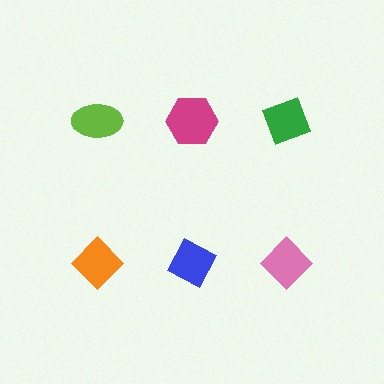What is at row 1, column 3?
A green diamond.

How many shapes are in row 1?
3 shapes.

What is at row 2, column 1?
An orange diamond.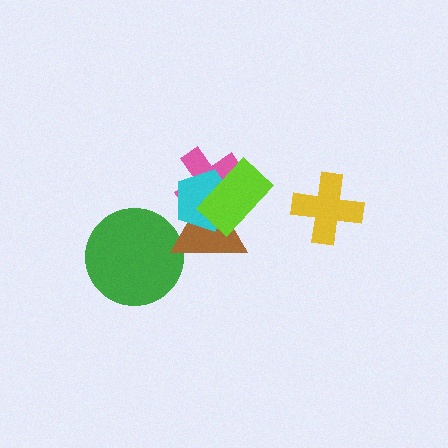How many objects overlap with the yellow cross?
0 objects overlap with the yellow cross.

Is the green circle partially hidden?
Yes, it is partially covered by another shape.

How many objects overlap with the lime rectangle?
3 objects overlap with the lime rectangle.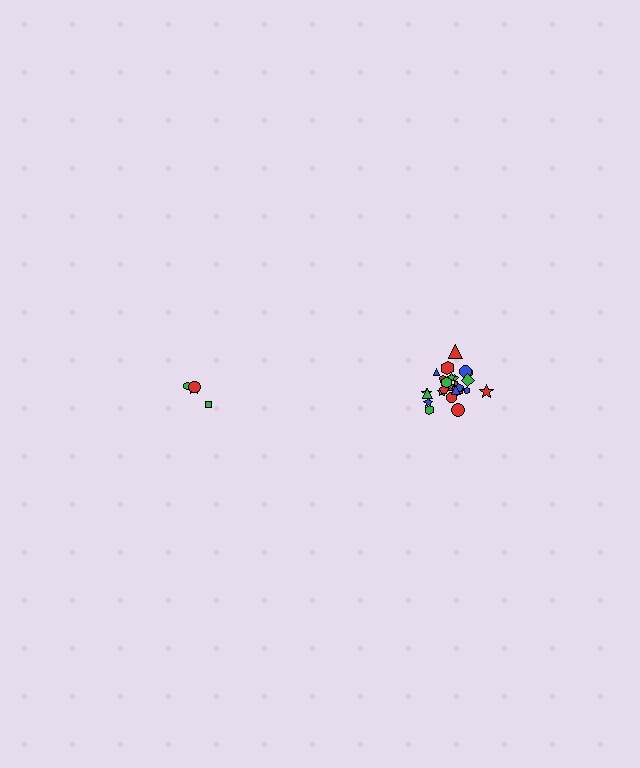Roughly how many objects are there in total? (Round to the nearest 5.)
Roughly 30 objects in total.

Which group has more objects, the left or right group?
The right group.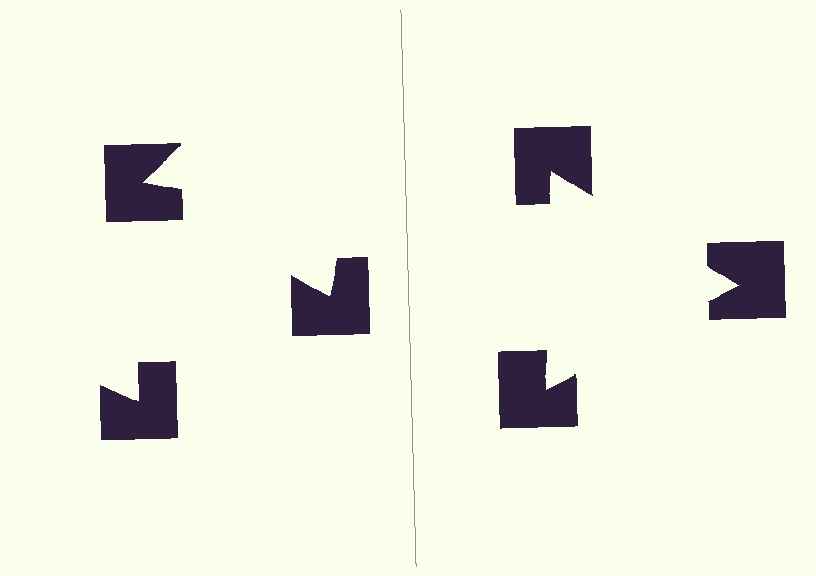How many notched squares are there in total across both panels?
6 — 3 on each side.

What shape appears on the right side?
An illusory triangle.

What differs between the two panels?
The notched squares are positioned identically on both sides; only the wedge orientations differ. On the right they align to a triangle; on the left they are misaligned.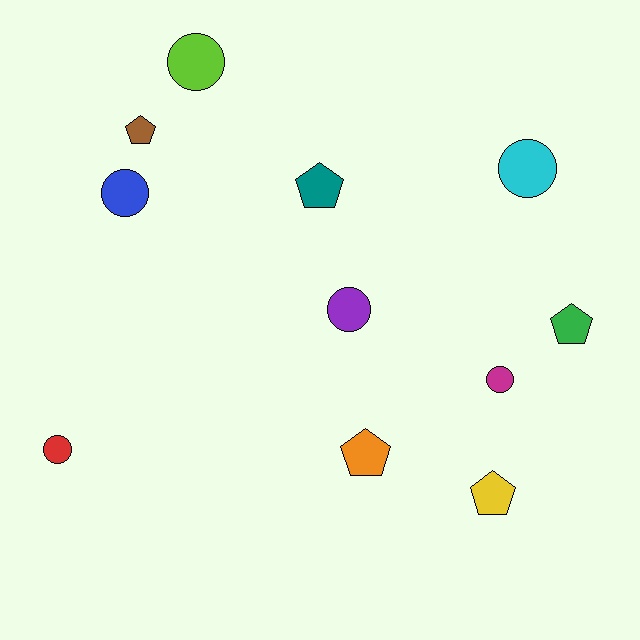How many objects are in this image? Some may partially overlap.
There are 11 objects.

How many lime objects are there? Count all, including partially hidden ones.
There is 1 lime object.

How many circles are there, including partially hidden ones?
There are 6 circles.